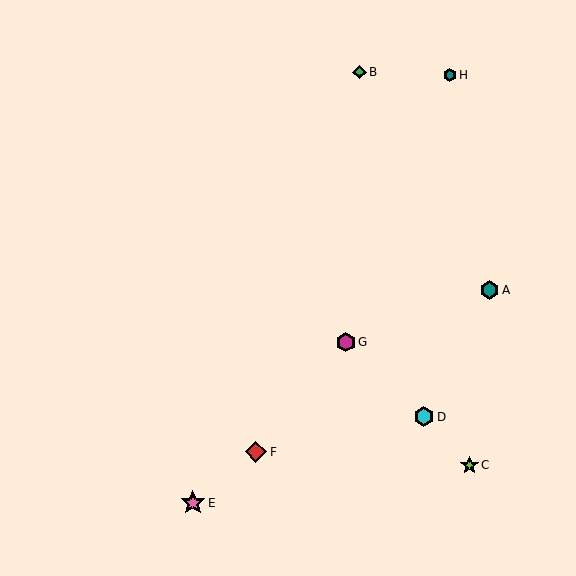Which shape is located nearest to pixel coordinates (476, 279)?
The teal hexagon (labeled A) at (489, 290) is nearest to that location.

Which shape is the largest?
The pink star (labeled E) is the largest.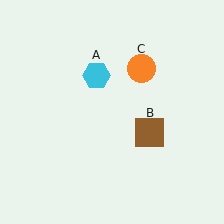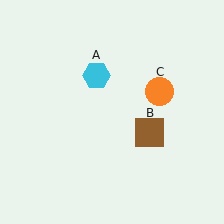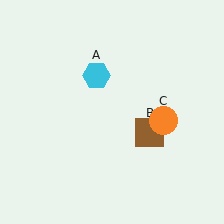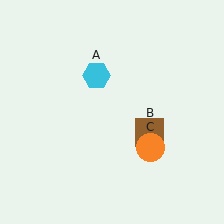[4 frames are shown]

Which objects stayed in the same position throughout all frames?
Cyan hexagon (object A) and brown square (object B) remained stationary.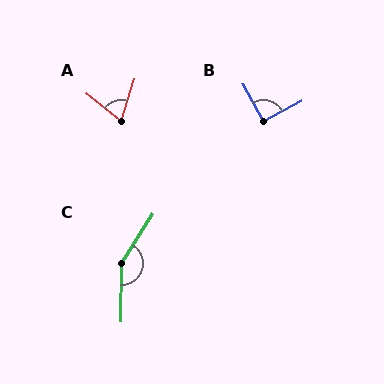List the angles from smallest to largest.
A (69°), B (91°), C (148°).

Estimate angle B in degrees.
Approximately 91 degrees.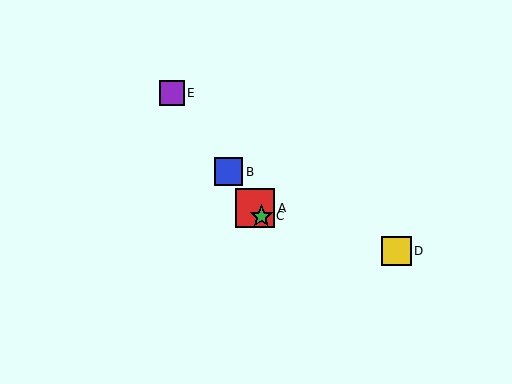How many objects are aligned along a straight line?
4 objects (A, B, C, E) are aligned along a straight line.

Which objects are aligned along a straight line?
Objects A, B, C, E are aligned along a straight line.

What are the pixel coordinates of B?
Object B is at (229, 172).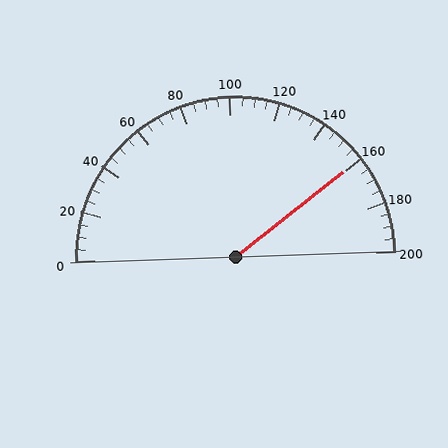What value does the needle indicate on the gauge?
The needle indicates approximately 160.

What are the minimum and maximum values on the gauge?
The gauge ranges from 0 to 200.